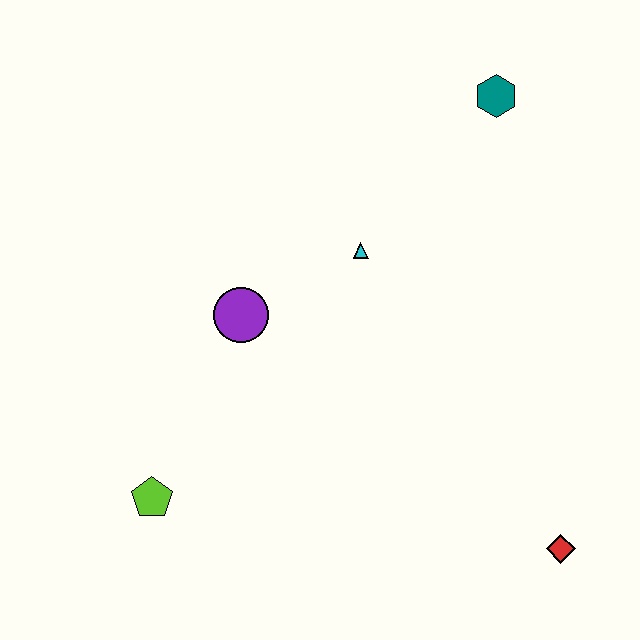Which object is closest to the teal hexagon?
The cyan triangle is closest to the teal hexagon.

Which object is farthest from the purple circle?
The red diamond is farthest from the purple circle.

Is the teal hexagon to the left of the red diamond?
Yes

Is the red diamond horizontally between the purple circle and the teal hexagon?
No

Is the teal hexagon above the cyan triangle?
Yes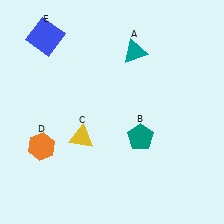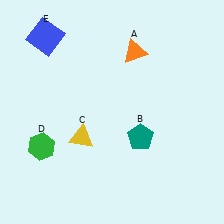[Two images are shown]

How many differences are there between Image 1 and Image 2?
There are 2 differences between the two images.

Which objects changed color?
A changed from teal to orange. D changed from orange to green.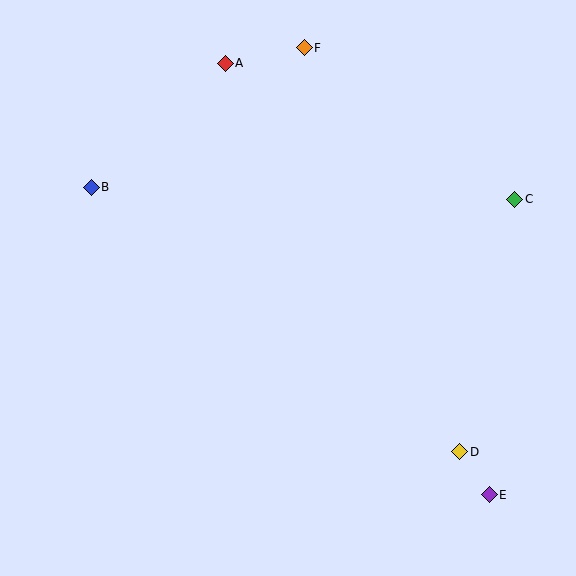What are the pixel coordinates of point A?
Point A is at (225, 63).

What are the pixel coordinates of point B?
Point B is at (91, 187).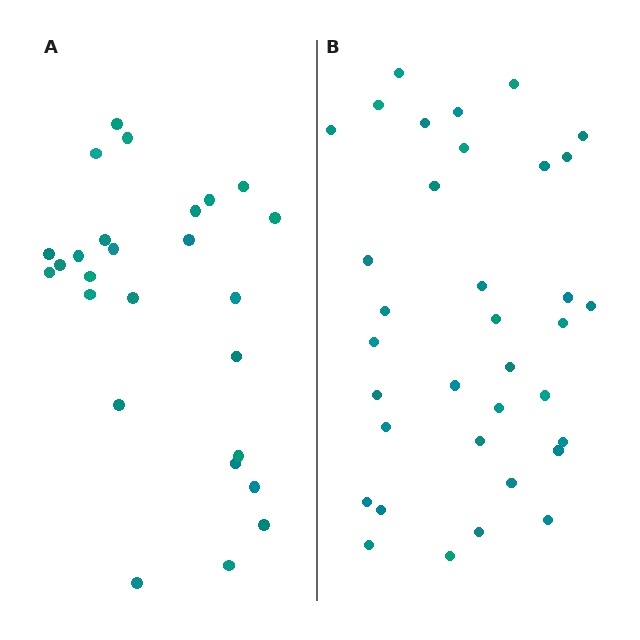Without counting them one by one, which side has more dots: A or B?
Region B (the right region) has more dots.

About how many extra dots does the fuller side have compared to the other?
Region B has roughly 8 or so more dots than region A.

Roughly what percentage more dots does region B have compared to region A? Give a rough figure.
About 35% more.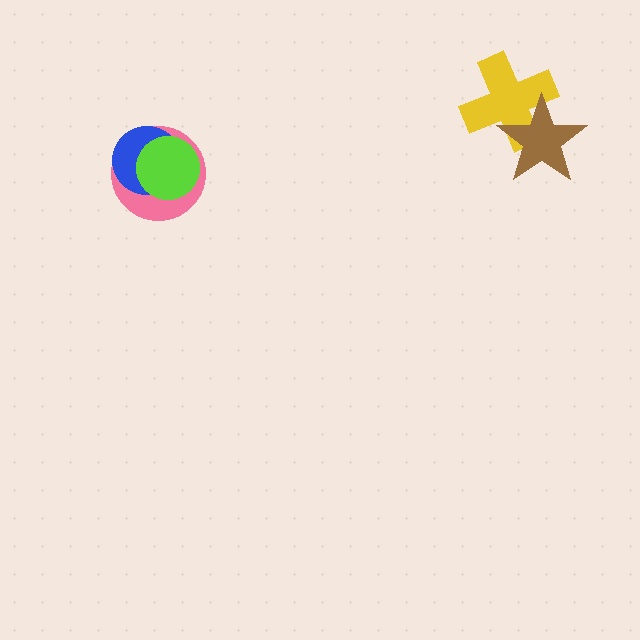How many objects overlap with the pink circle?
2 objects overlap with the pink circle.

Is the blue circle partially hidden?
Yes, it is partially covered by another shape.